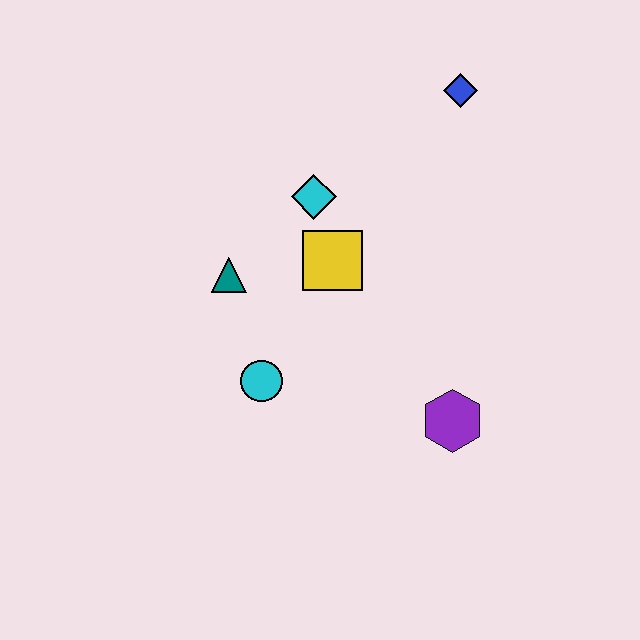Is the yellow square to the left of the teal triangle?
No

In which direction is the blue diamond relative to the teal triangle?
The blue diamond is to the right of the teal triangle.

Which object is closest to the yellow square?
The cyan diamond is closest to the yellow square.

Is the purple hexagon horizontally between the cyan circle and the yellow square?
No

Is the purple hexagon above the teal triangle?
No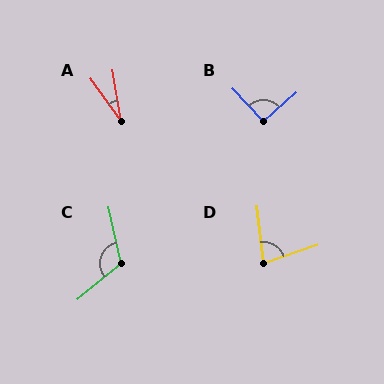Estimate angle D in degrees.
Approximately 78 degrees.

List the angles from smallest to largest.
A (27°), D (78°), B (91°), C (116°).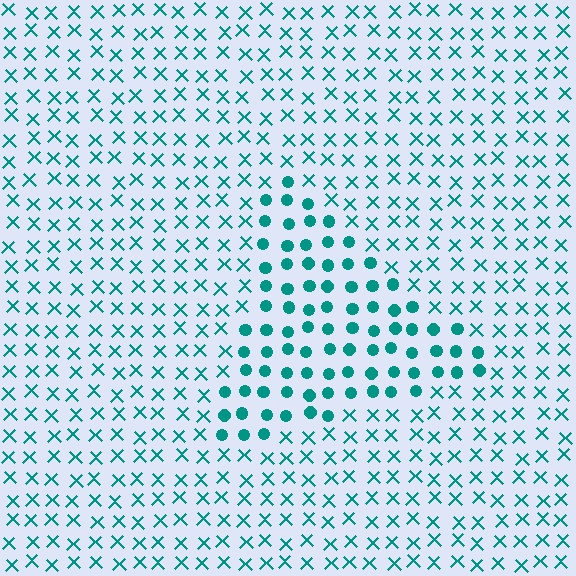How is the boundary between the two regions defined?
The boundary is defined by a change in element shape: circles inside vs. X marks outside. All elements share the same color and spacing.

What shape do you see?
I see a triangle.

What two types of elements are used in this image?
The image uses circles inside the triangle region and X marks outside it.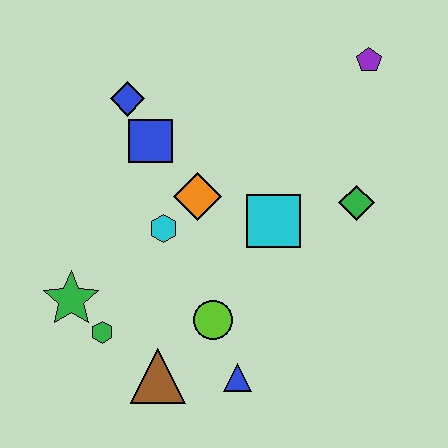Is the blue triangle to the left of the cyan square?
Yes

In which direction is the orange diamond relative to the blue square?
The orange diamond is below the blue square.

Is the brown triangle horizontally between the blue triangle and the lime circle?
No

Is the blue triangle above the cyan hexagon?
No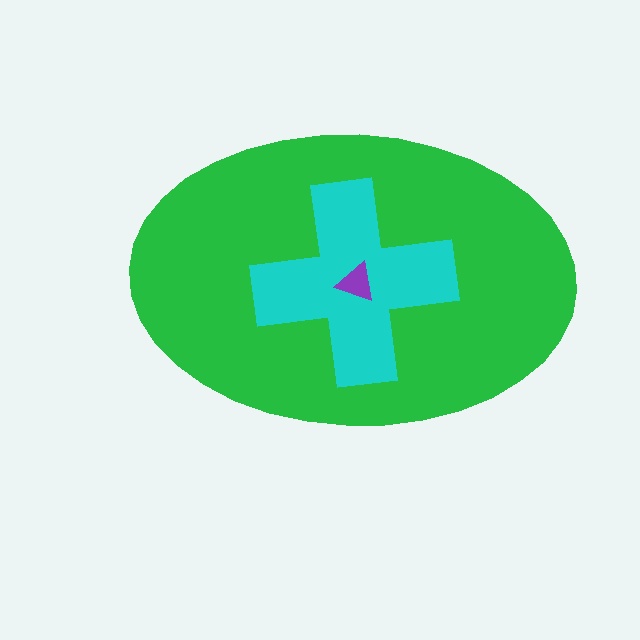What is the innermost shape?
The purple triangle.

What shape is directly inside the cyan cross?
The purple triangle.